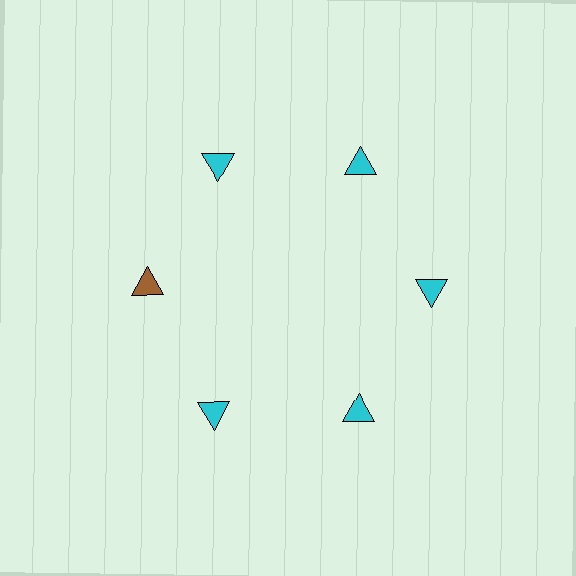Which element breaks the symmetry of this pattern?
The brown triangle at roughly the 9 o'clock position breaks the symmetry. All other shapes are cyan triangles.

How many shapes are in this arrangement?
There are 6 shapes arranged in a ring pattern.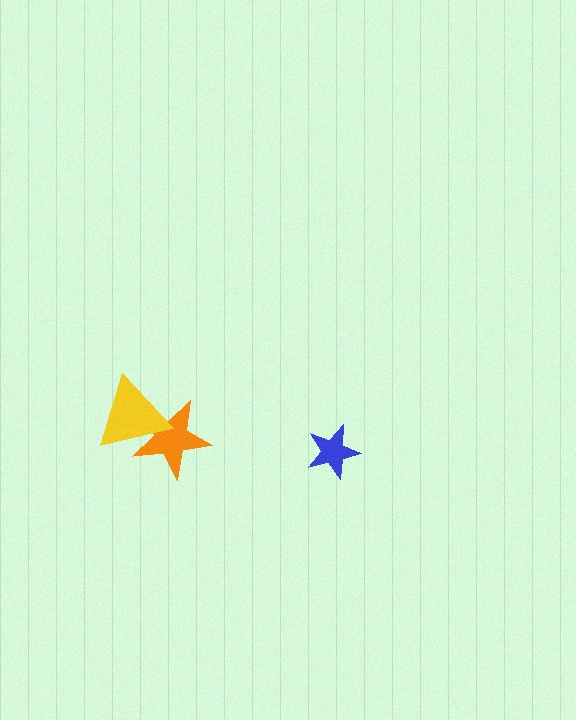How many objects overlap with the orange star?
1 object overlaps with the orange star.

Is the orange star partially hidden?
Yes, it is partially covered by another shape.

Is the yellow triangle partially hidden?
No, no other shape covers it.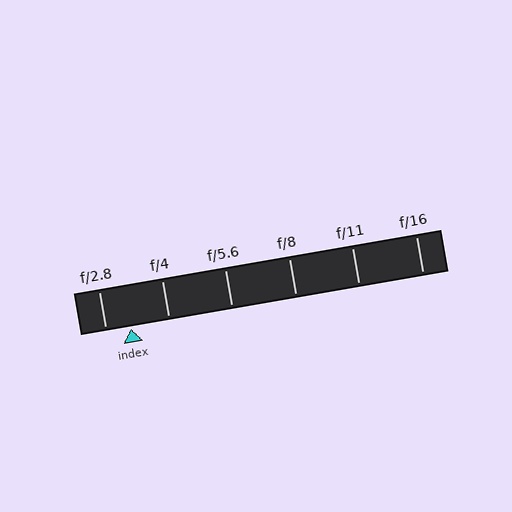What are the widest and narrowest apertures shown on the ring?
The widest aperture shown is f/2.8 and the narrowest is f/16.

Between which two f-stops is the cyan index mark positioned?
The index mark is between f/2.8 and f/4.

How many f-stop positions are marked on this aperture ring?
There are 6 f-stop positions marked.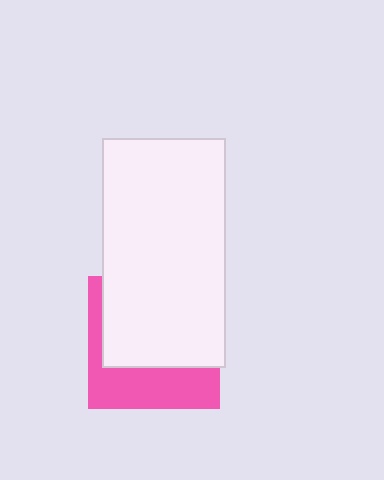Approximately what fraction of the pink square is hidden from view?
Roughly 61% of the pink square is hidden behind the white rectangle.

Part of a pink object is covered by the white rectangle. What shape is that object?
It is a square.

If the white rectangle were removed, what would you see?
You would see the complete pink square.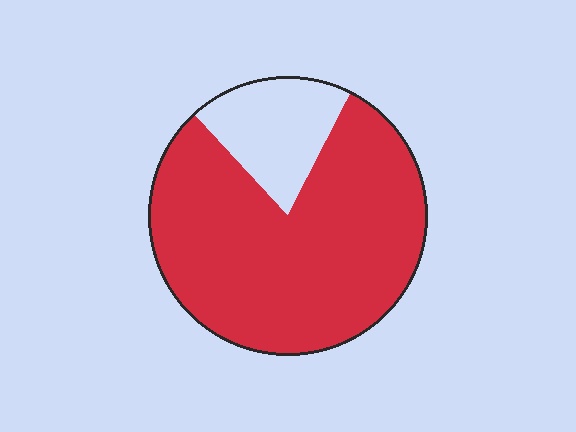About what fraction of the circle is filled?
About four fifths (4/5).